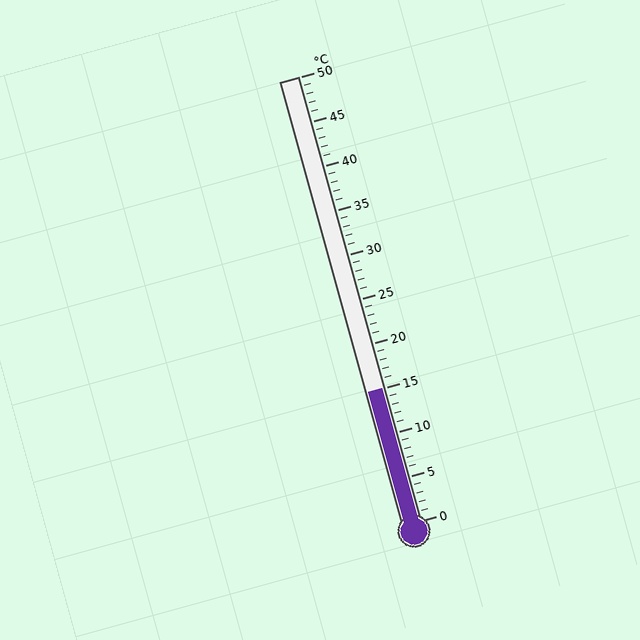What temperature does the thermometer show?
The thermometer shows approximately 15°C.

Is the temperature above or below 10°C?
The temperature is above 10°C.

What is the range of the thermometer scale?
The thermometer scale ranges from 0°C to 50°C.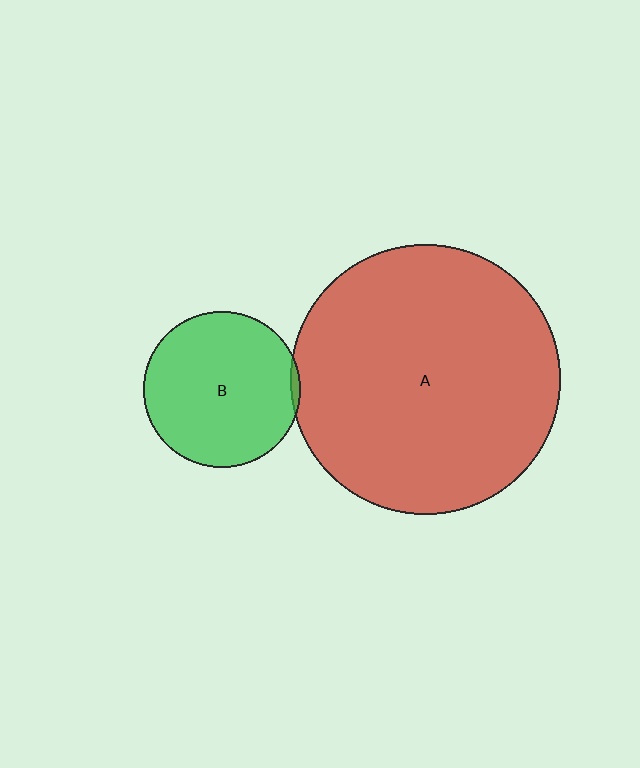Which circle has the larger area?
Circle A (red).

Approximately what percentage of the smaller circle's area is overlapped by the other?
Approximately 5%.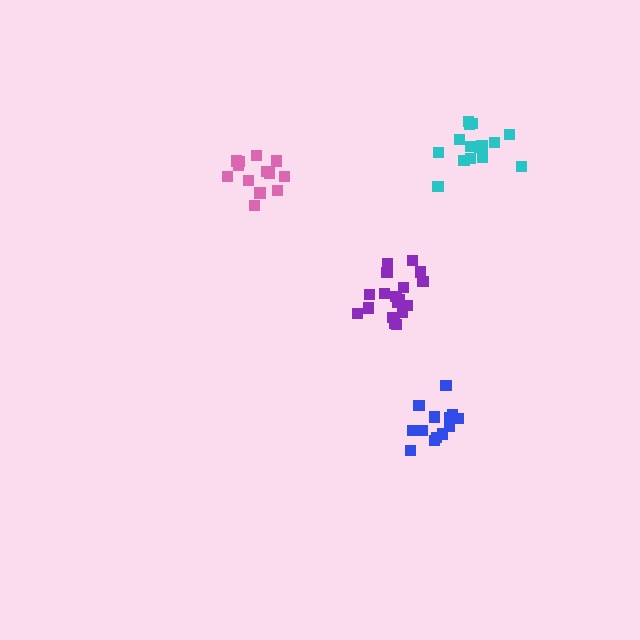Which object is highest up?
The cyan cluster is topmost.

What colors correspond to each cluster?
The clusters are colored: purple, pink, cyan, blue.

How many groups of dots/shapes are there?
There are 4 groups.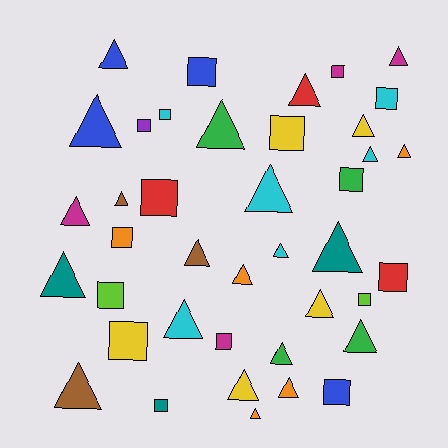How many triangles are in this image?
There are 24 triangles.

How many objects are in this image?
There are 40 objects.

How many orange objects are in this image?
There are 5 orange objects.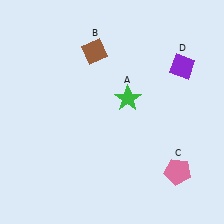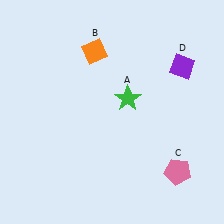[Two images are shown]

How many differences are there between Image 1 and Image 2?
There is 1 difference between the two images.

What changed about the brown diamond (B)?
In Image 1, B is brown. In Image 2, it changed to orange.